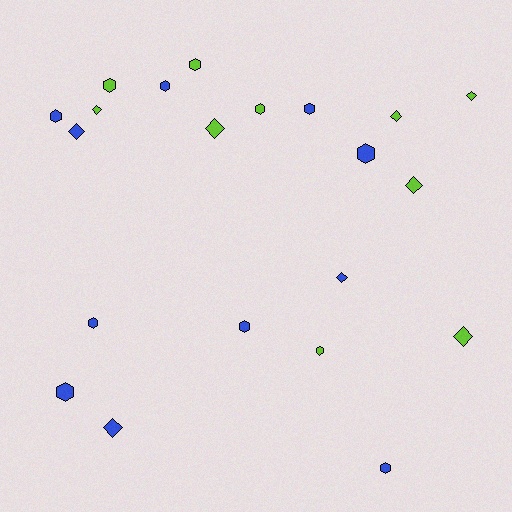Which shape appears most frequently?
Hexagon, with 12 objects.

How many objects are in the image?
There are 21 objects.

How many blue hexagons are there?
There are 8 blue hexagons.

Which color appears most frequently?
Blue, with 11 objects.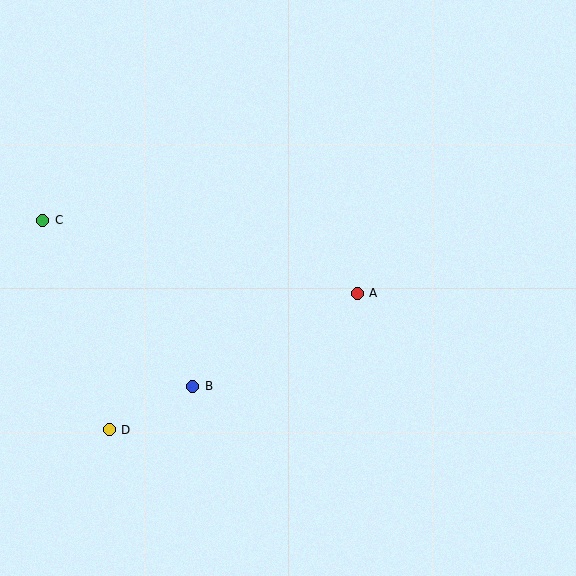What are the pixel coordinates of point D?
Point D is at (109, 430).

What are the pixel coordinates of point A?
Point A is at (357, 293).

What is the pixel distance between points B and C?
The distance between B and C is 224 pixels.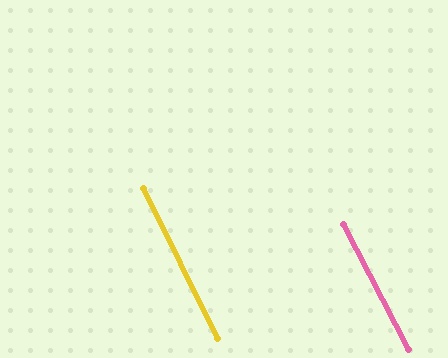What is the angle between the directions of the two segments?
Approximately 1 degree.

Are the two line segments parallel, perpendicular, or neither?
Parallel — their directions differ by only 1.3°.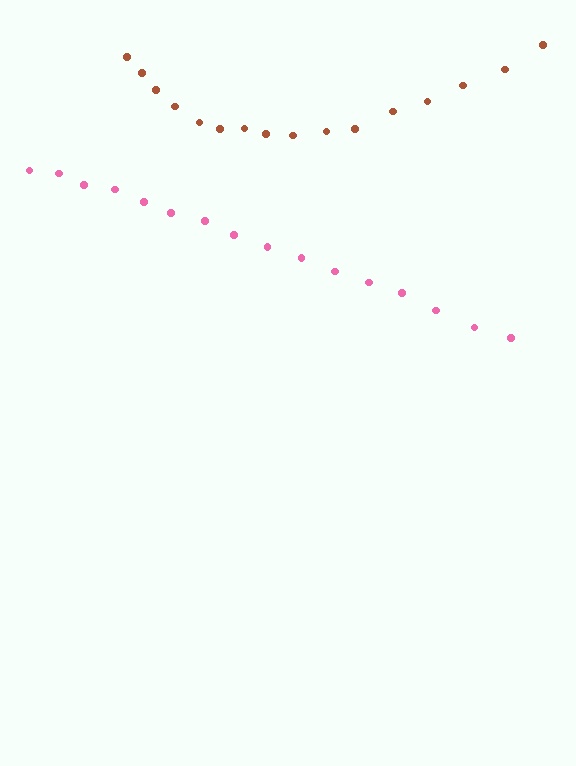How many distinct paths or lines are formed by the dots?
There are 2 distinct paths.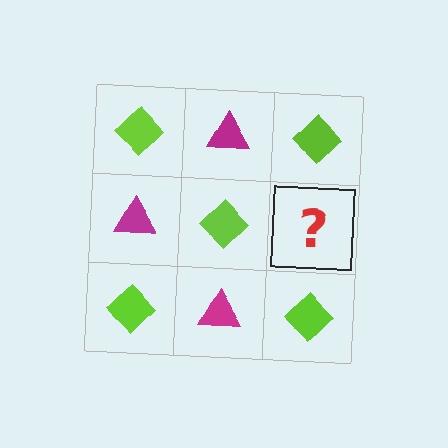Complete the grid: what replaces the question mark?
The question mark should be replaced with a magenta triangle.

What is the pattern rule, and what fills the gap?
The rule is that it alternates lime diamond and magenta triangle in a checkerboard pattern. The gap should be filled with a magenta triangle.